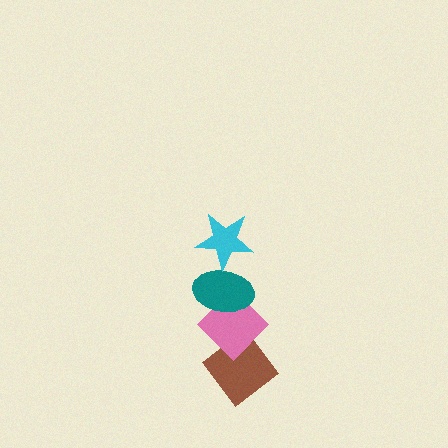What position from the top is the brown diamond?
The brown diamond is 4th from the top.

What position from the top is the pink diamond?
The pink diamond is 3rd from the top.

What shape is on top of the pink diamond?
The teal ellipse is on top of the pink diamond.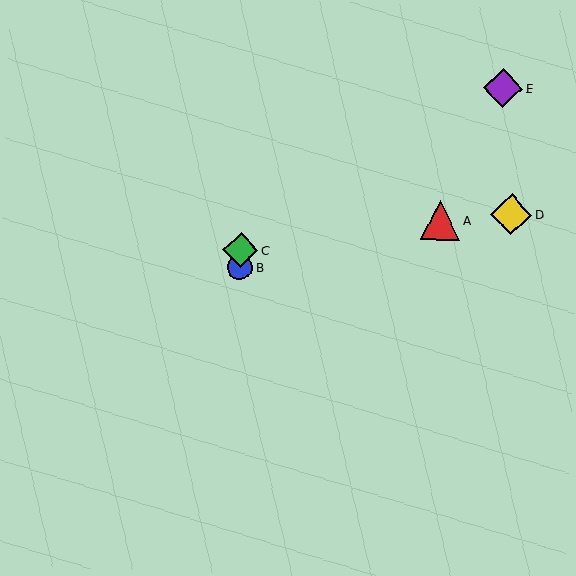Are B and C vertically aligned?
Yes, both are at x≈240.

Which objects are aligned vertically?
Objects B, C are aligned vertically.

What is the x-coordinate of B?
Object B is at x≈240.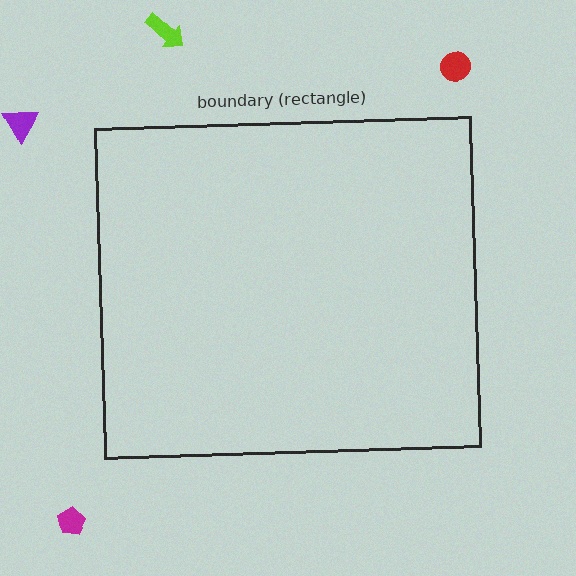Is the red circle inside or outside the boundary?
Outside.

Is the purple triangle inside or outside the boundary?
Outside.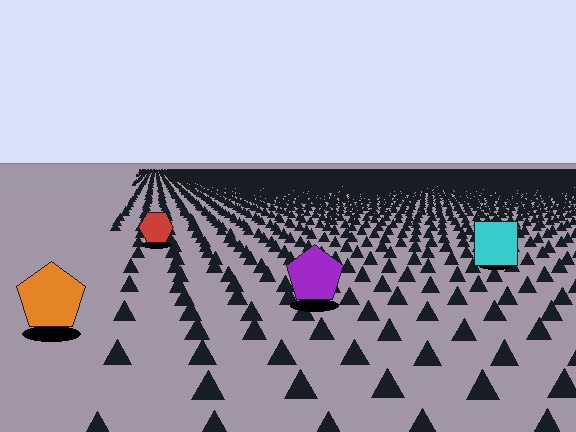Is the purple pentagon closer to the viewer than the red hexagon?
Yes. The purple pentagon is closer — you can tell from the texture gradient: the ground texture is coarser near it.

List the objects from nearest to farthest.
From nearest to farthest: the orange pentagon, the purple pentagon, the cyan square, the red hexagon.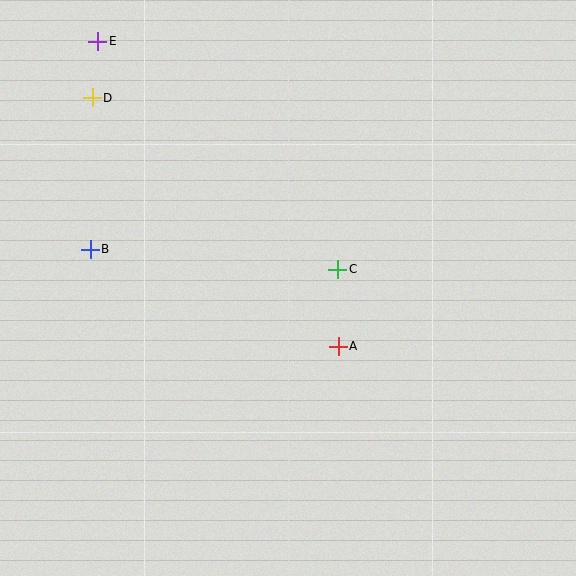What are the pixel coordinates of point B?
Point B is at (90, 249).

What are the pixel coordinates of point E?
Point E is at (98, 41).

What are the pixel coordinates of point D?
Point D is at (92, 98).